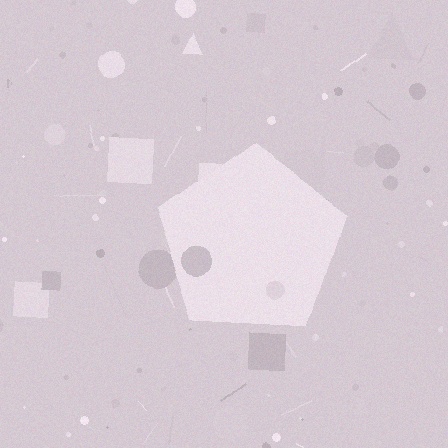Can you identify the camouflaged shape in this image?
The camouflaged shape is a pentagon.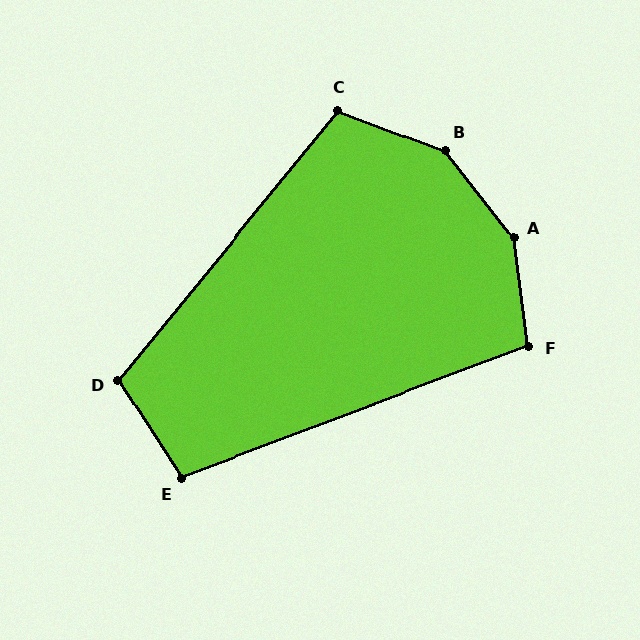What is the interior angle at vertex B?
Approximately 149 degrees (obtuse).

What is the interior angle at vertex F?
Approximately 103 degrees (obtuse).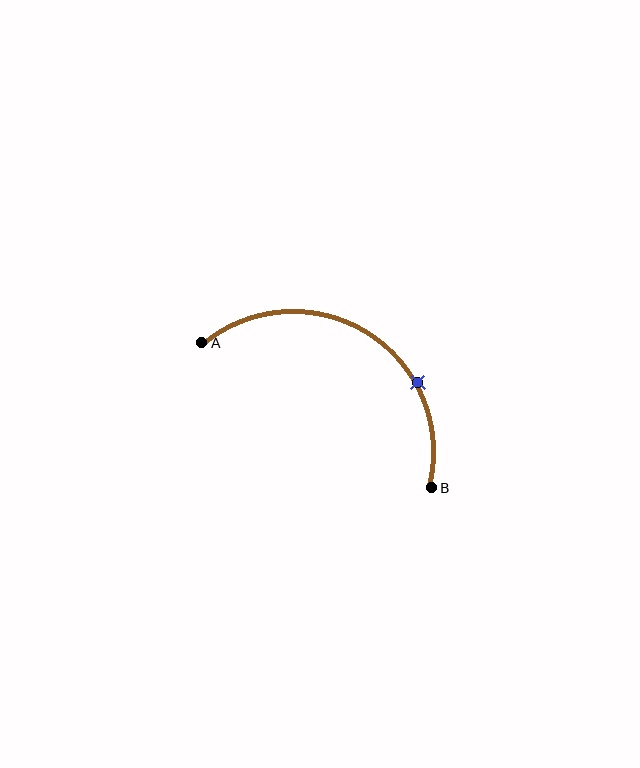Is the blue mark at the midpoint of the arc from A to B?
No. The blue mark lies on the arc but is closer to endpoint B. The arc midpoint would be at the point on the curve equidistant along the arc from both A and B.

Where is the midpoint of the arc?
The arc midpoint is the point on the curve farthest from the straight line joining A and B. It sits above that line.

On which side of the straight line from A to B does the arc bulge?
The arc bulges above the straight line connecting A and B.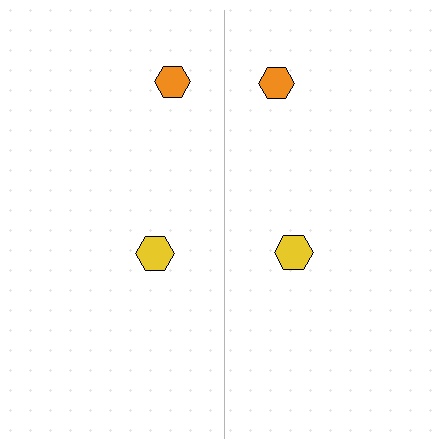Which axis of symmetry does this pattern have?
The pattern has a vertical axis of symmetry running through the center of the image.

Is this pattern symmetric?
Yes, this pattern has bilateral (reflection) symmetry.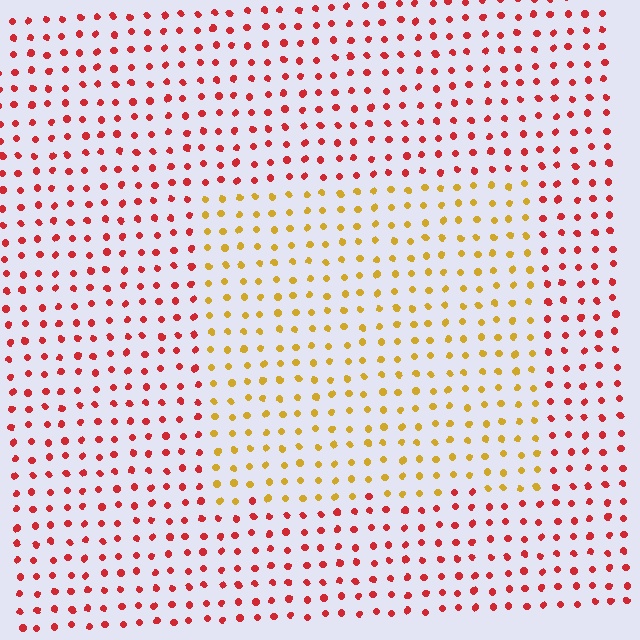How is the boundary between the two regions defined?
The boundary is defined purely by a slight shift in hue (about 50 degrees). Spacing, size, and orientation are identical on both sides.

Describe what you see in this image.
The image is filled with small red elements in a uniform arrangement. A rectangle-shaped region is visible where the elements are tinted to a slightly different hue, forming a subtle color boundary.